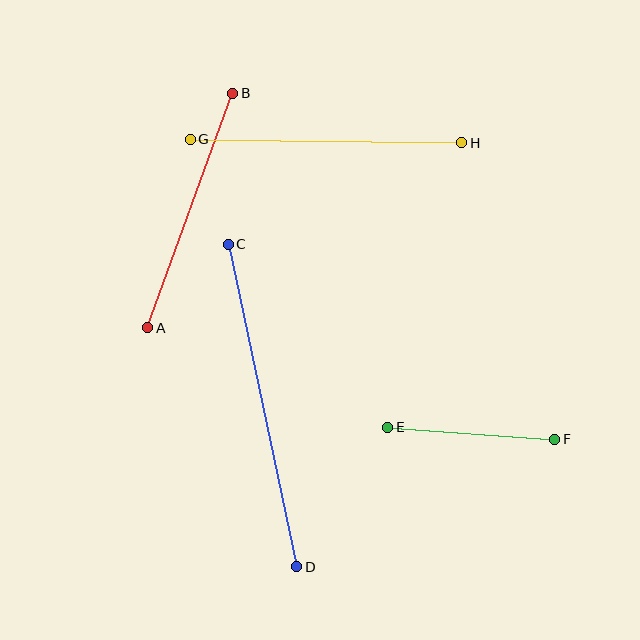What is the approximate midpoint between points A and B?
The midpoint is at approximately (190, 210) pixels.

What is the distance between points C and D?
The distance is approximately 330 pixels.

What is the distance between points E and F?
The distance is approximately 168 pixels.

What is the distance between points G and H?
The distance is approximately 272 pixels.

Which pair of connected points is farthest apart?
Points C and D are farthest apart.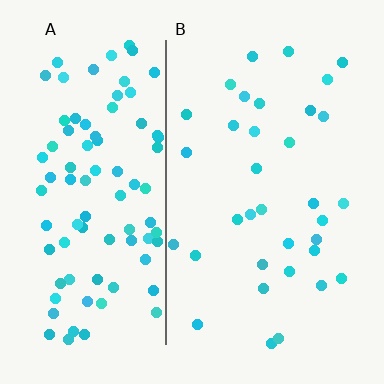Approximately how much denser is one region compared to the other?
Approximately 2.7× — region A over region B.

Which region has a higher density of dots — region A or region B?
A (the left).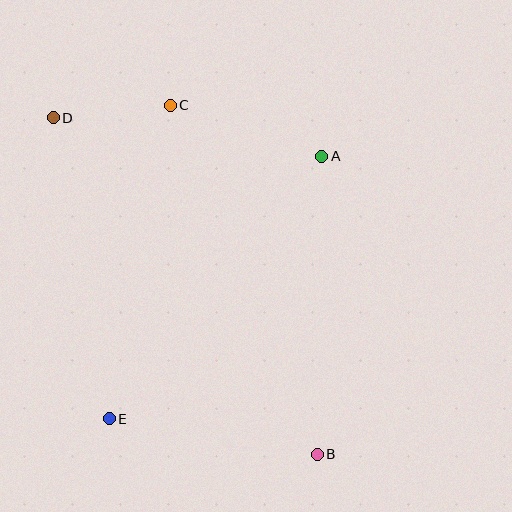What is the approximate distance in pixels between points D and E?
The distance between D and E is approximately 306 pixels.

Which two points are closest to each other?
Points C and D are closest to each other.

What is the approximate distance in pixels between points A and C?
The distance between A and C is approximately 159 pixels.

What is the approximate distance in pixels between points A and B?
The distance between A and B is approximately 298 pixels.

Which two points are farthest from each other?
Points B and D are farthest from each other.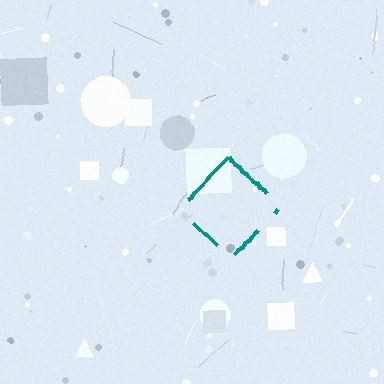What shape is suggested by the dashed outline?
The dashed outline suggests a diamond.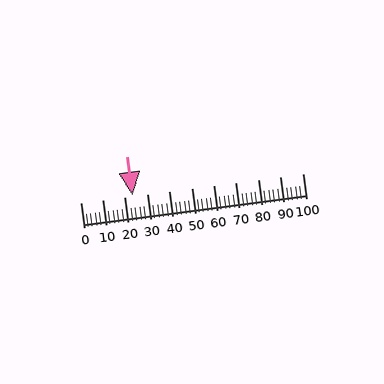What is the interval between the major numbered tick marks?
The major tick marks are spaced 10 units apart.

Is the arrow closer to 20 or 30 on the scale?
The arrow is closer to 20.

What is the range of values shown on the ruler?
The ruler shows values from 0 to 100.